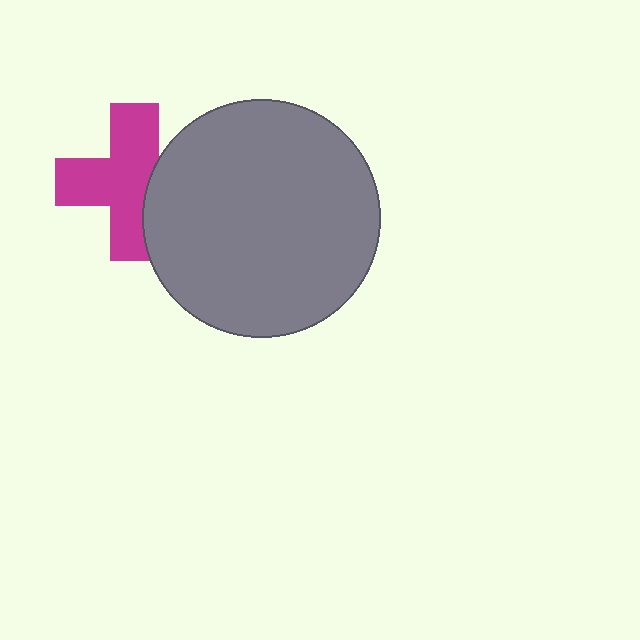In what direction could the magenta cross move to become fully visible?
The magenta cross could move left. That would shift it out from behind the gray circle entirely.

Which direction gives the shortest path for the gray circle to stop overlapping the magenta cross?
Moving right gives the shortest separation.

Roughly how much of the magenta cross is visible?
Most of it is visible (roughly 70%).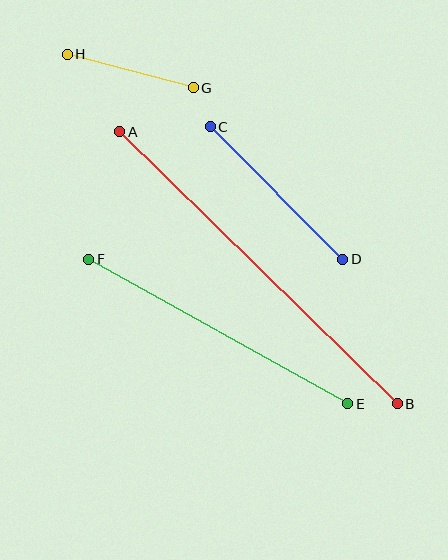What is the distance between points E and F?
The distance is approximately 297 pixels.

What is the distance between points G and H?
The distance is approximately 130 pixels.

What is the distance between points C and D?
The distance is approximately 187 pixels.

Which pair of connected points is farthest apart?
Points A and B are farthest apart.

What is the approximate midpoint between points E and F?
The midpoint is at approximately (218, 331) pixels.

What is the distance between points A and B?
The distance is approximately 389 pixels.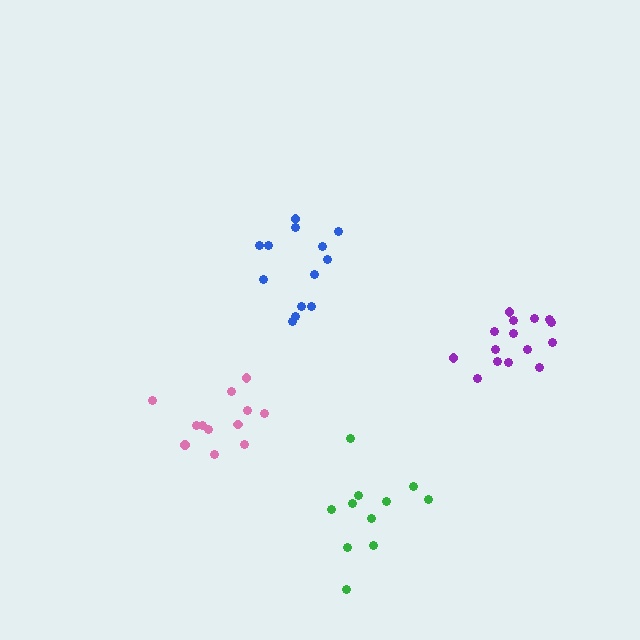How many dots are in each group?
Group 1: 12 dots, Group 2: 15 dots, Group 3: 13 dots, Group 4: 11 dots (51 total).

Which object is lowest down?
The green cluster is bottommost.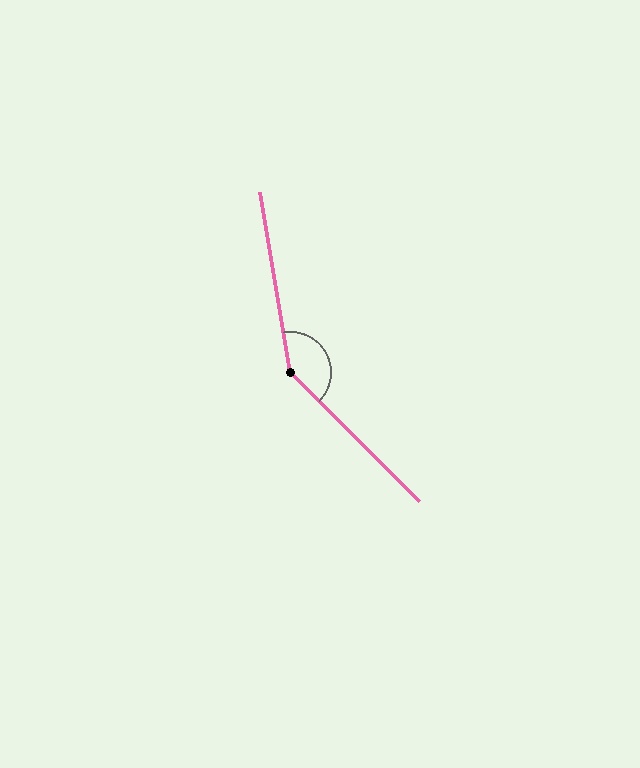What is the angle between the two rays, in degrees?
Approximately 145 degrees.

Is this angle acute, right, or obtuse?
It is obtuse.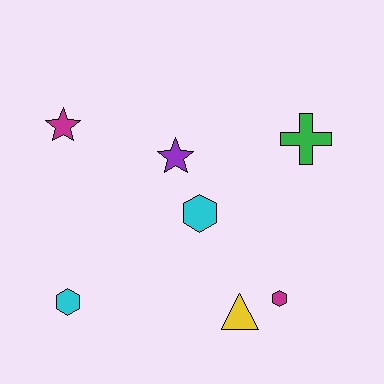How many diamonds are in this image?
There are no diamonds.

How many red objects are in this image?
There are no red objects.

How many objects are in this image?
There are 7 objects.